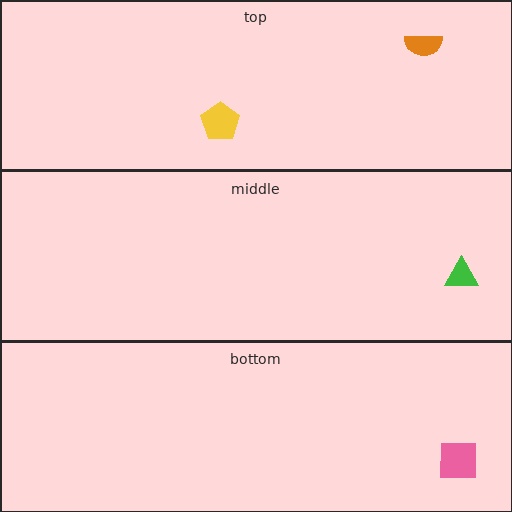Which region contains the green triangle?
The middle region.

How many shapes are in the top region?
2.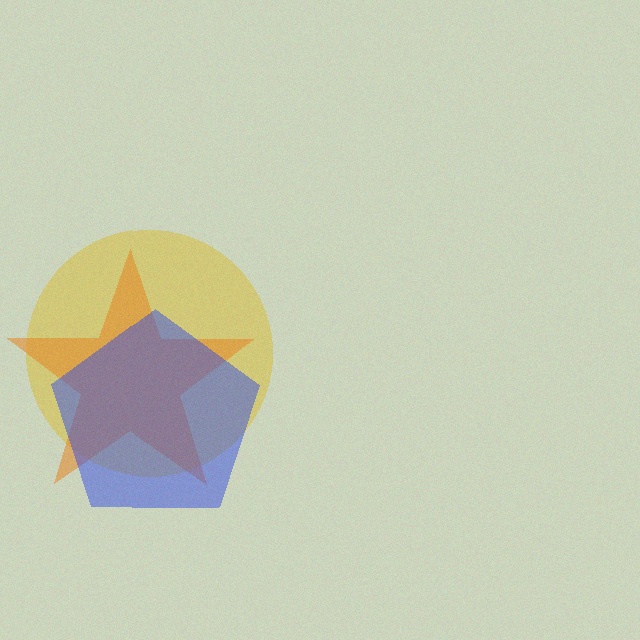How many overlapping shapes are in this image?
There are 3 overlapping shapes in the image.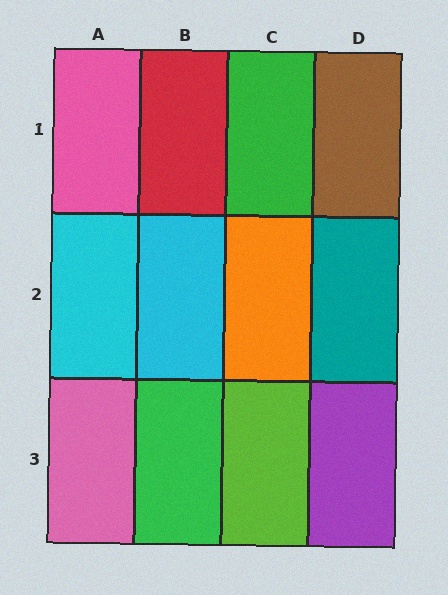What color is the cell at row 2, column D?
Teal.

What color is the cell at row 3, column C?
Lime.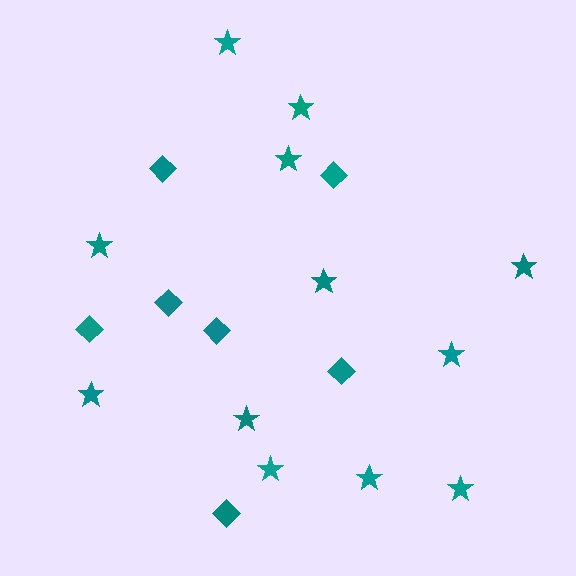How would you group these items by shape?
There are 2 groups: one group of stars (12) and one group of diamonds (7).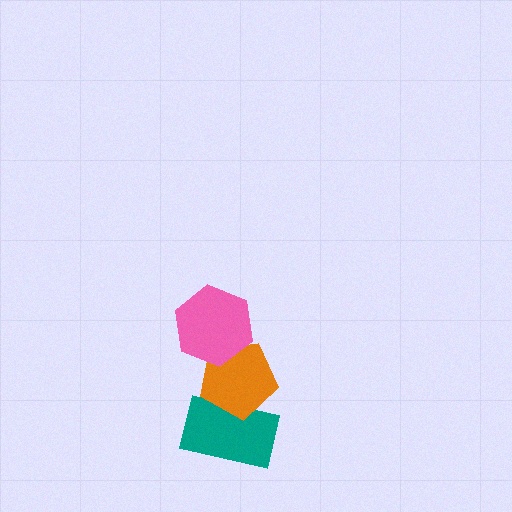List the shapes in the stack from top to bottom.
From top to bottom: the pink hexagon, the orange pentagon, the teal rectangle.